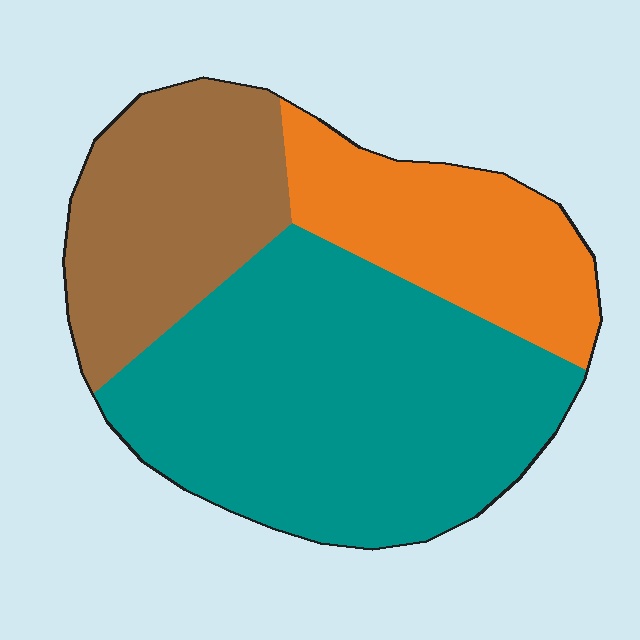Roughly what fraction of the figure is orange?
Orange takes up between a sixth and a third of the figure.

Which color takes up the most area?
Teal, at roughly 55%.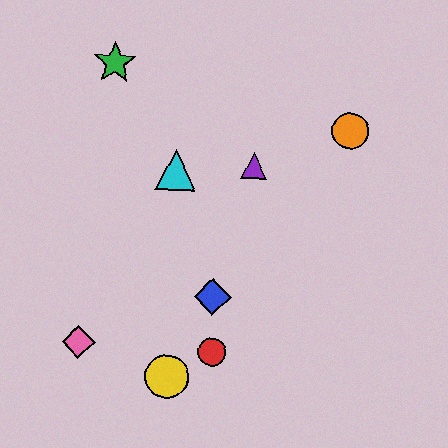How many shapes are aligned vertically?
2 shapes (the yellow circle, the cyan triangle) are aligned vertically.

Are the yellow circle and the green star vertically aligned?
No, the yellow circle is at x≈167 and the green star is at x≈115.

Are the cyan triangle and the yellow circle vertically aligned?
Yes, both are at x≈176.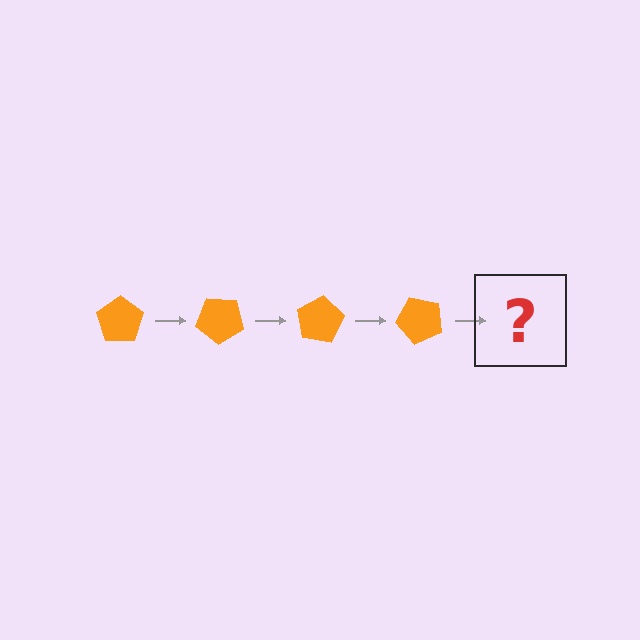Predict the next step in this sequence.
The next step is an orange pentagon rotated 160 degrees.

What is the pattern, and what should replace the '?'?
The pattern is that the pentagon rotates 40 degrees each step. The '?' should be an orange pentagon rotated 160 degrees.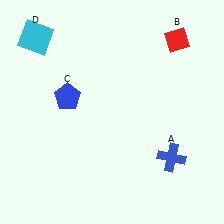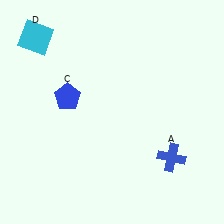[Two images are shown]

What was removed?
The red diamond (B) was removed in Image 2.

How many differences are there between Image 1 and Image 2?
There is 1 difference between the two images.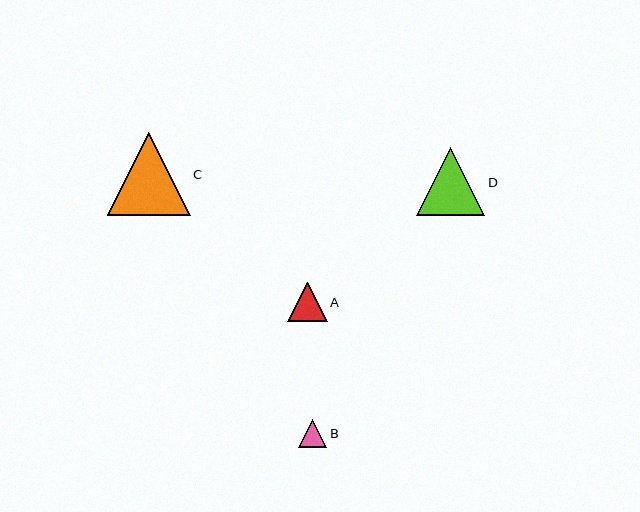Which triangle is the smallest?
Triangle B is the smallest with a size of approximately 28 pixels.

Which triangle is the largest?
Triangle C is the largest with a size of approximately 83 pixels.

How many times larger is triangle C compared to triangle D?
Triangle C is approximately 1.2 times the size of triangle D.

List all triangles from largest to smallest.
From largest to smallest: C, D, A, B.